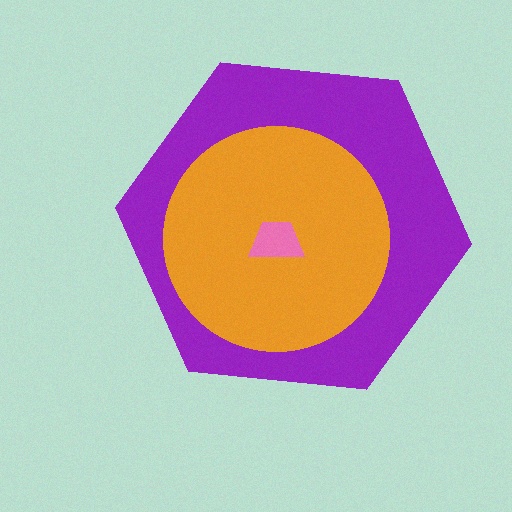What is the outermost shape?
The purple hexagon.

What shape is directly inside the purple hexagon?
The orange circle.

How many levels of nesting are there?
3.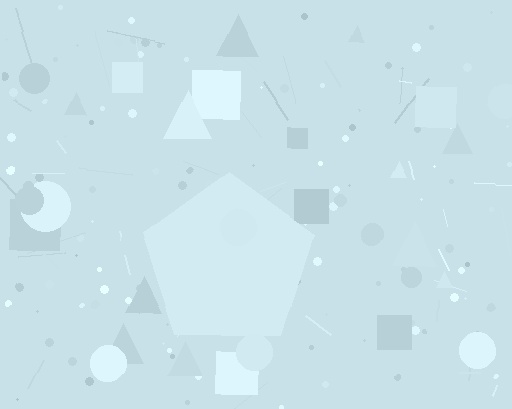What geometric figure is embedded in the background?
A pentagon is embedded in the background.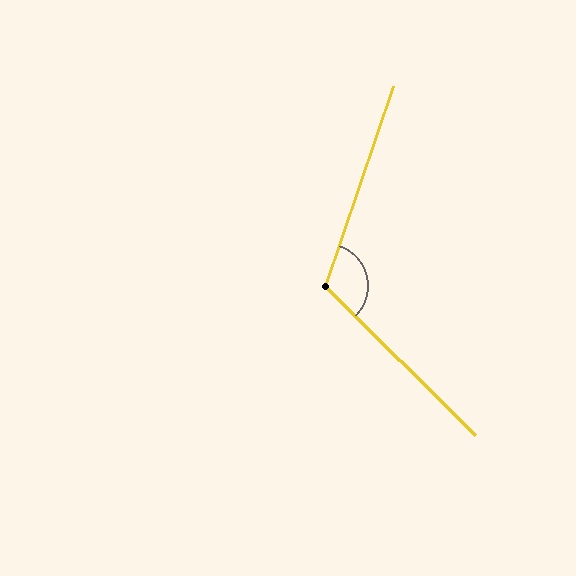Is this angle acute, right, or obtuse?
It is obtuse.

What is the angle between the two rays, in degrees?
Approximately 116 degrees.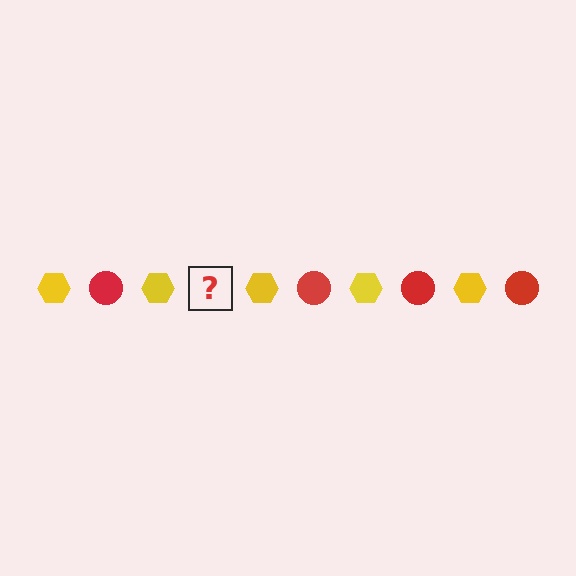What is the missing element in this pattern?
The missing element is a red circle.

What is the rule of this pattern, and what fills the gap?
The rule is that the pattern alternates between yellow hexagon and red circle. The gap should be filled with a red circle.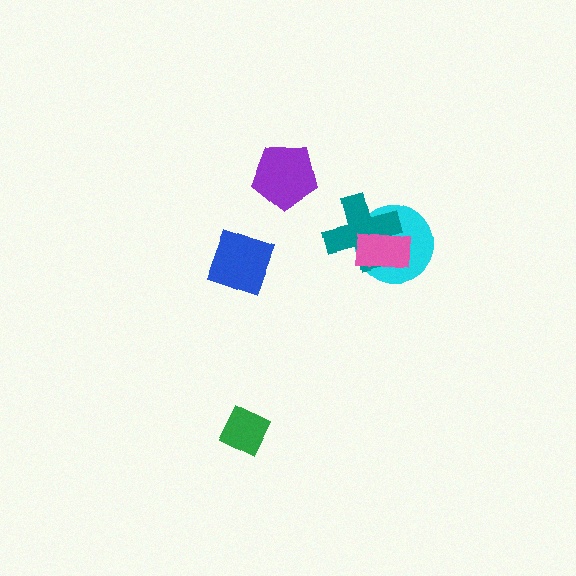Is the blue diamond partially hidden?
No, no other shape covers it.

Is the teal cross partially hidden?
Yes, it is partially covered by another shape.